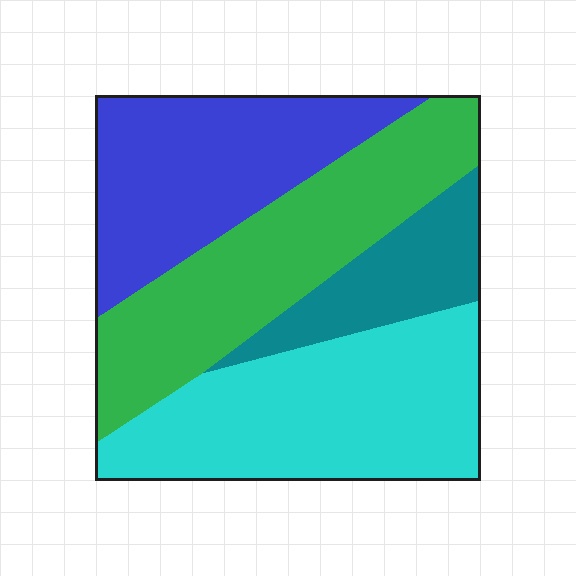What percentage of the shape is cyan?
Cyan covers about 30% of the shape.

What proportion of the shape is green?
Green covers about 30% of the shape.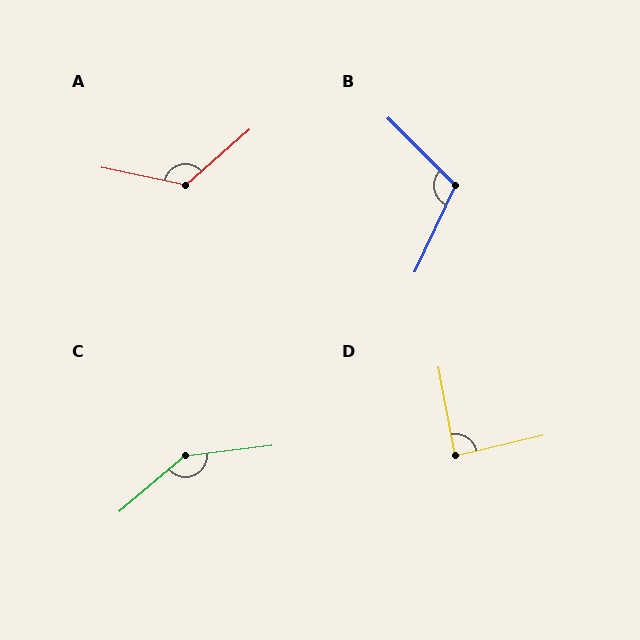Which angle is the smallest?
D, at approximately 87 degrees.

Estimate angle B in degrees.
Approximately 110 degrees.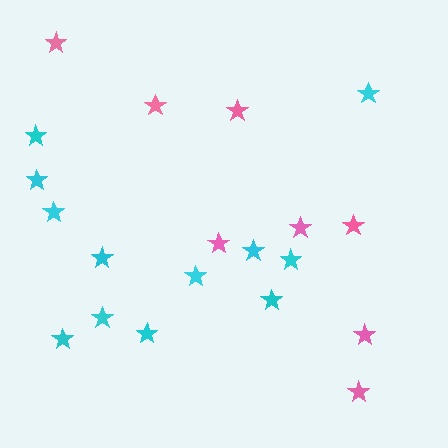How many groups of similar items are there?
There are 2 groups: one group of pink stars (8) and one group of cyan stars (12).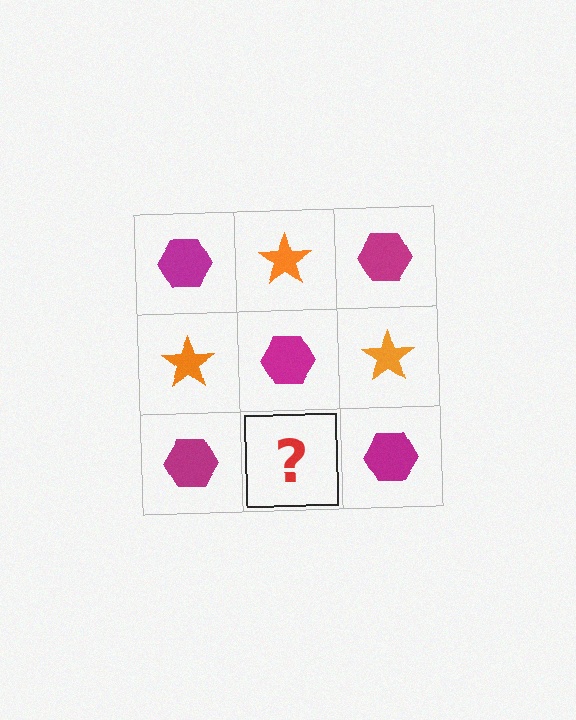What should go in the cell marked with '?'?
The missing cell should contain an orange star.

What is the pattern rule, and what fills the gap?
The rule is that it alternates magenta hexagon and orange star in a checkerboard pattern. The gap should be filled with an orange star.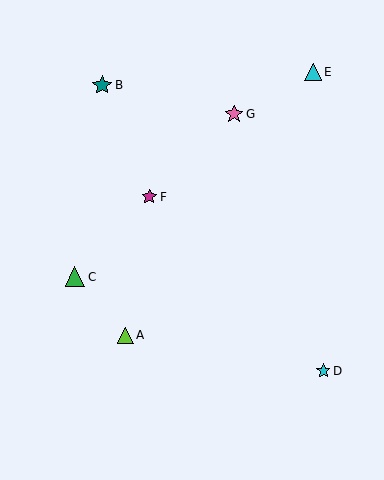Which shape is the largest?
The green triangle (labeled C) is the largest.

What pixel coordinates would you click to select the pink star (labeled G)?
Click at (234, 114) to select the pink star G.